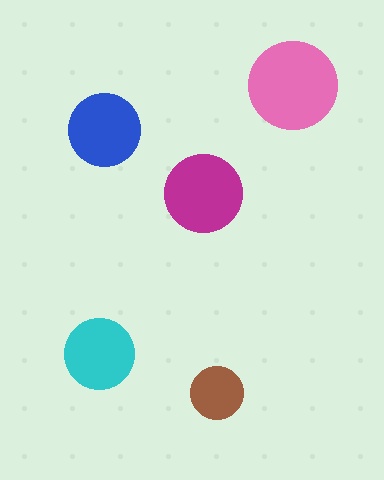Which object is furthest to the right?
The pink circle is rightmost.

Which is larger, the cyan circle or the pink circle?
The pink one.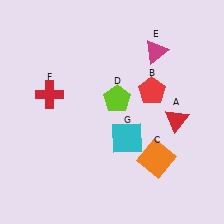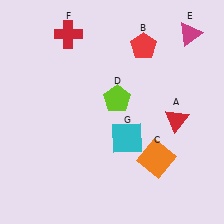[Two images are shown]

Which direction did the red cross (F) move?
The red cross (F) moved up.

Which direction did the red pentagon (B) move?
The red pentagon (B) moved up.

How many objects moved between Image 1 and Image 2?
3 objects moved between the two images.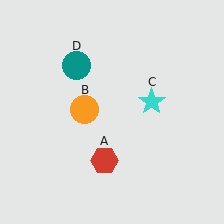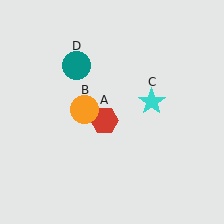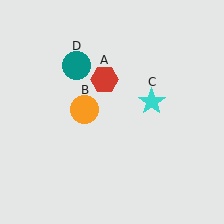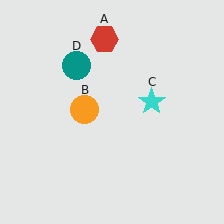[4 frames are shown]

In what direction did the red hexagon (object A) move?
The red hexagon (object A) moved up.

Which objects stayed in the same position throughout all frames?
Orange circle (object B) and cyan star (object C) and teal circle (object D) remained stationary.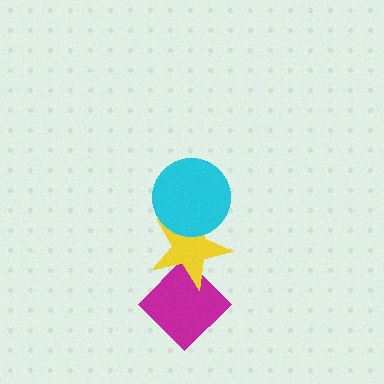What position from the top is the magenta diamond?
The magenta diamond is 3rd from the top.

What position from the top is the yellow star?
The yellow star is 2nd from the top.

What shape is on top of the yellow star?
The cyan circle is on top of the yellow star.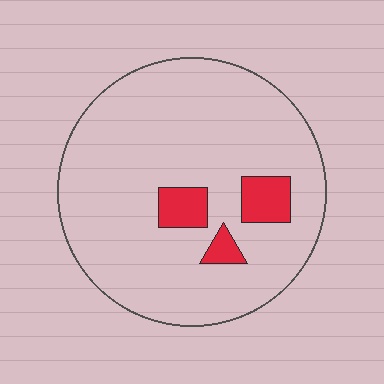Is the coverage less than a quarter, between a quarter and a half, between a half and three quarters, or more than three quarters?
Less than a quarter.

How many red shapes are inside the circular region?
3.